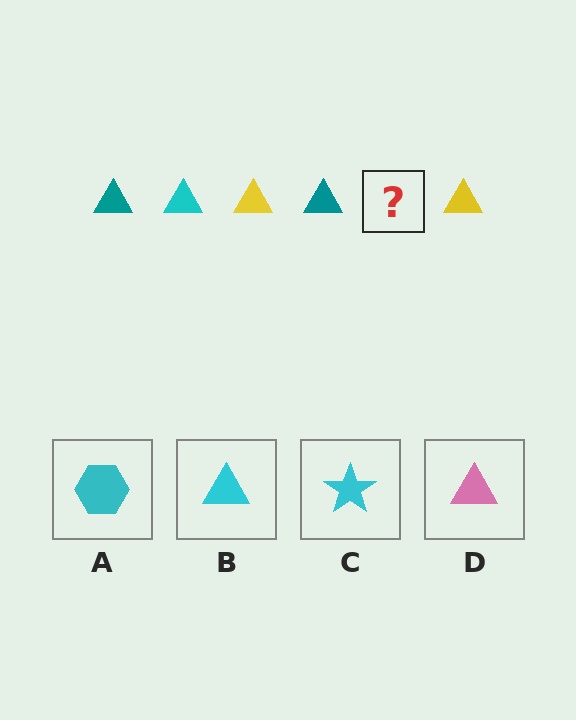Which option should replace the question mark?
Option B.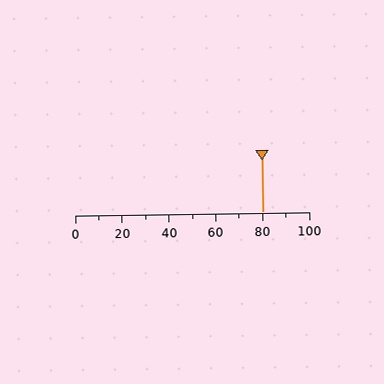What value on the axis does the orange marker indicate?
The marker indicates approximately 80.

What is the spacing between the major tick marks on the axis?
The major ticks are spaced 20 apart.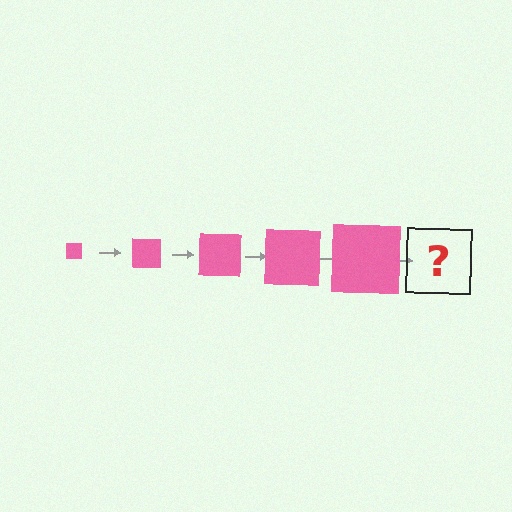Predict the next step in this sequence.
The next step is a pink square, larger than the previous one.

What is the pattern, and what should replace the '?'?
The pattern is that the square gets progressively larger each step. The '?' should be a pink square, larger than the previous one.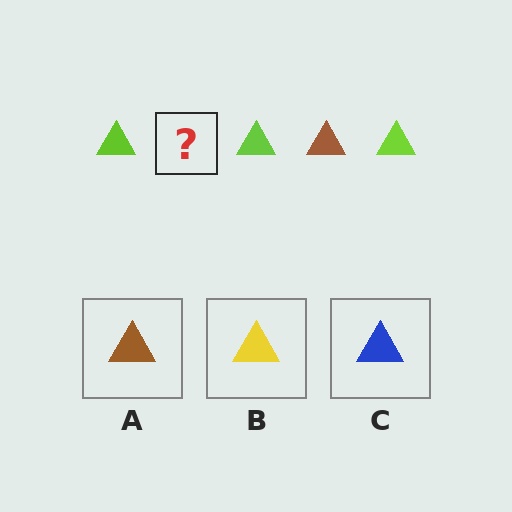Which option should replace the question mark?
Option A.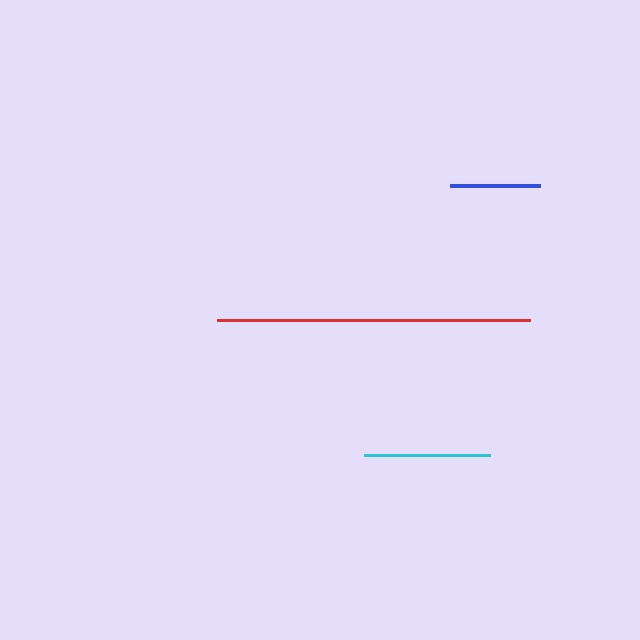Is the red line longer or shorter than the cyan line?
The red line is longer than the cyan line.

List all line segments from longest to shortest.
From longest to shortest: red, cyan, blue.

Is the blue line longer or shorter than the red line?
The red line is longer than the blue line.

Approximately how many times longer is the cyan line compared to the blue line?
The cyan line is approximately 1.4 times the length of the blue line.